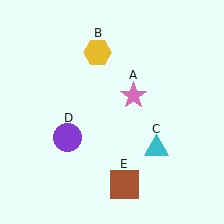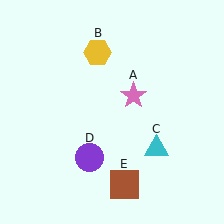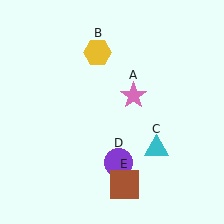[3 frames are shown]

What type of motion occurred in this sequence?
The purple circle (object D) rotated counterclockwise around the center of the scene.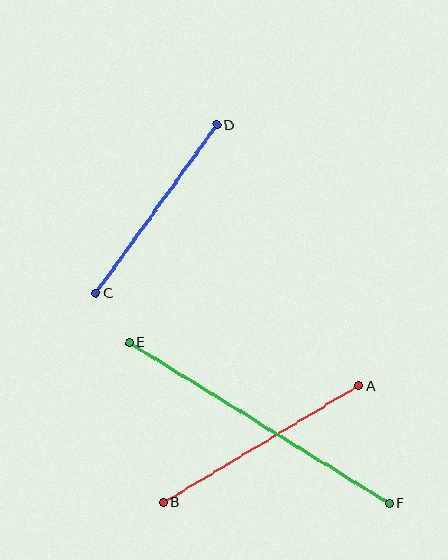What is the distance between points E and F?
The distance is approximately 306 pixels.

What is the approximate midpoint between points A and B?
The midpoint is at approximately (261, 444) pixels.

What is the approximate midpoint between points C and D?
The midpoint is at approximately (156, 209) pixels.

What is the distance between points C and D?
The distance is approximately 207 pixels.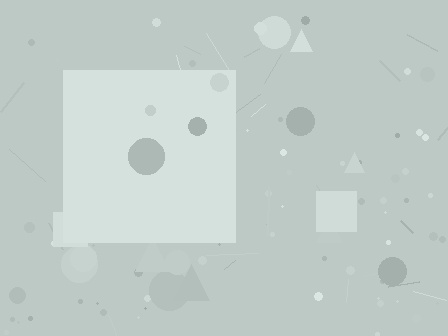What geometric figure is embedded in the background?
A square is embedded in the background.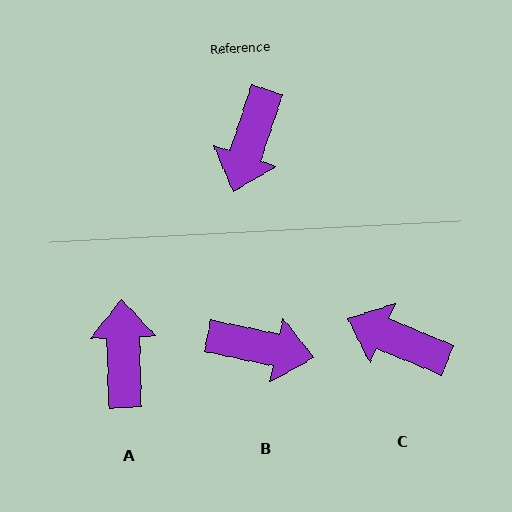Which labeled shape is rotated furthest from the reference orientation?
A, about 159 degrees away.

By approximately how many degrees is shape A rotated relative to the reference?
Approximately 159 degrees clockwise.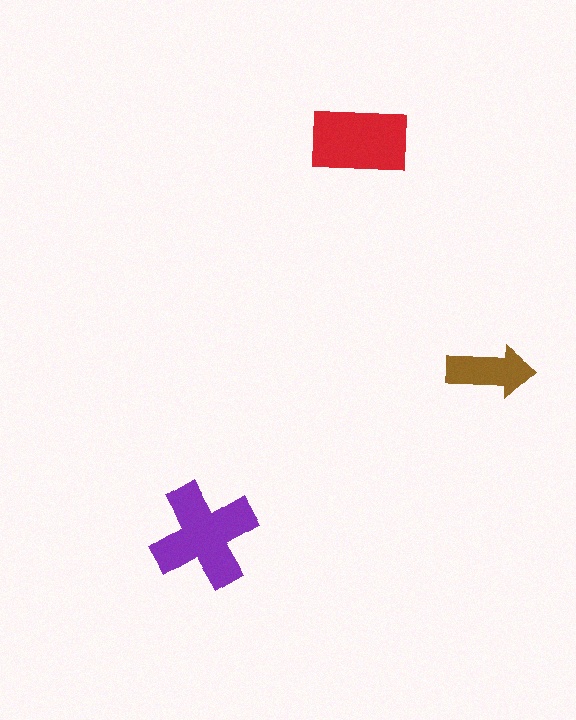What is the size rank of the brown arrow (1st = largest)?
3rd.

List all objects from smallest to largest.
The brown arrow, the red rectangle, the purple cross.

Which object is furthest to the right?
The brown arrow is rightmost.